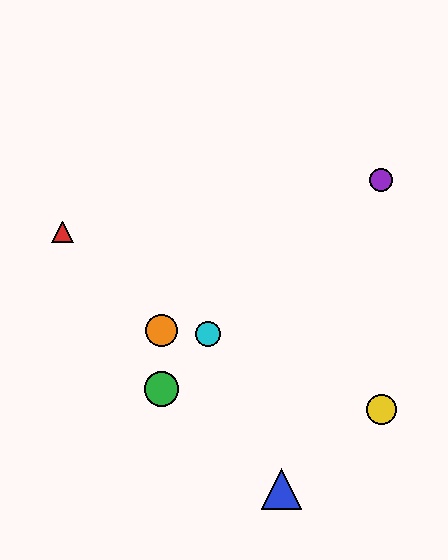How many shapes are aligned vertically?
2 shapes (the green circle, the orange circle) are aligned vertically.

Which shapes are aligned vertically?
The green circle, the orange circle are aligned vertically.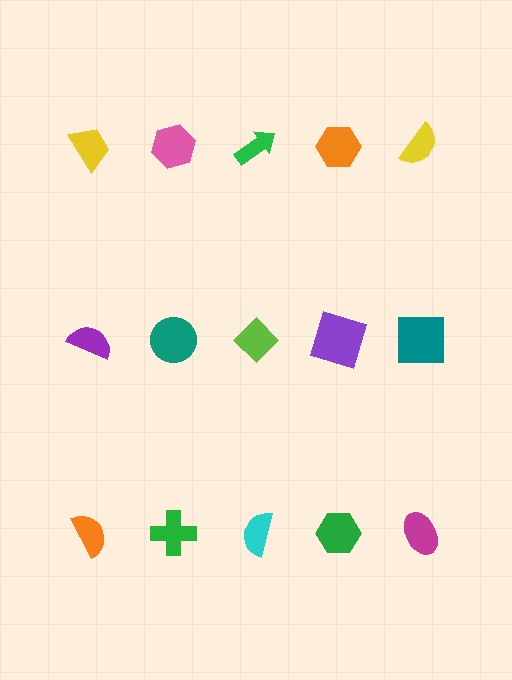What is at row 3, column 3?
A cyan semicircle.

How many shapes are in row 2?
5 shapes.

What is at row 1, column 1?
A yellow trapezoid.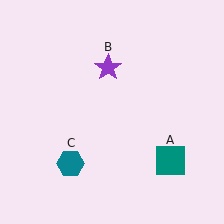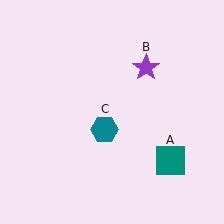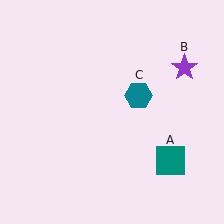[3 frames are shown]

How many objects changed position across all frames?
2 objects changed position: purple star (object B), teal hexagon (object C).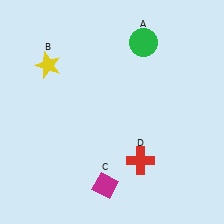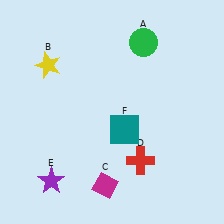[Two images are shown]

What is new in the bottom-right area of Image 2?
A teal square (F) was added in the bottom-right area of Image 2.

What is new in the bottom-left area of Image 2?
A purple star (E) was added in the bottom-left area of Image 2.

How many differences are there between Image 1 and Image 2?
There are 2 differences between the two images.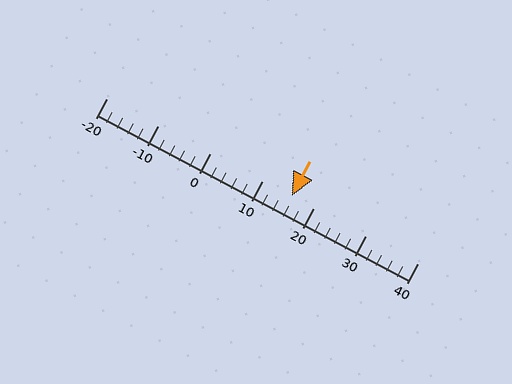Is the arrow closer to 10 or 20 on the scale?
The arrow is closer to 20.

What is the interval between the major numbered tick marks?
The major tick marks are spaced 10 units apart.